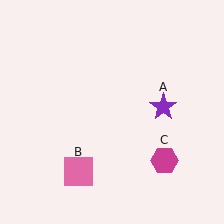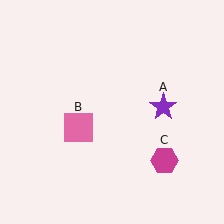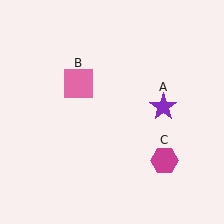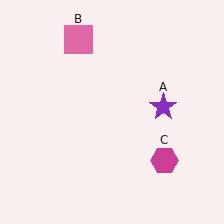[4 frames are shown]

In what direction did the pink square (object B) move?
The pink square (object B) moved up.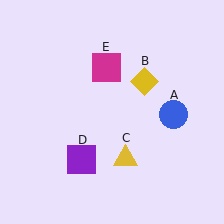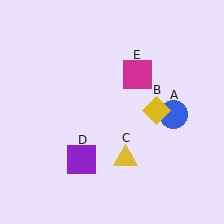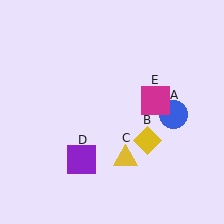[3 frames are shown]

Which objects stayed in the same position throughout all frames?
Blue circle (object A) and yellow triangle (object C) and purple square (object D) remained stationary.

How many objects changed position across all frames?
2 objects changed position: yellow diamond (object B), magenta square (object E).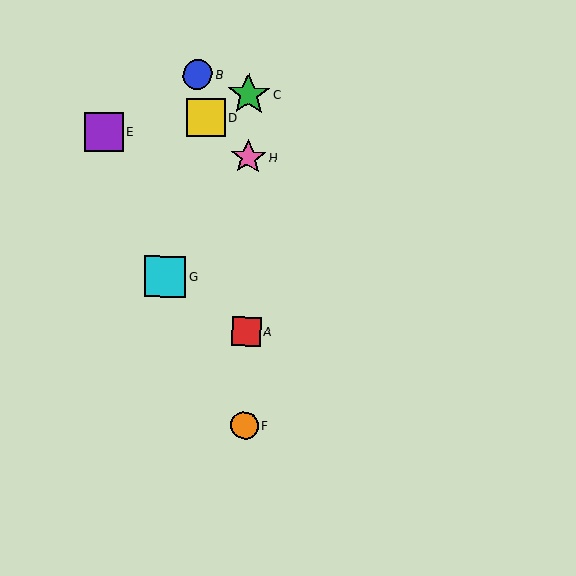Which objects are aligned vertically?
Objects A, C, F, H are aligned vertically.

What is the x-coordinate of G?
Object G is at x≈165.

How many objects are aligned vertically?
4 objects (A, C, F, H) are aligned vertically.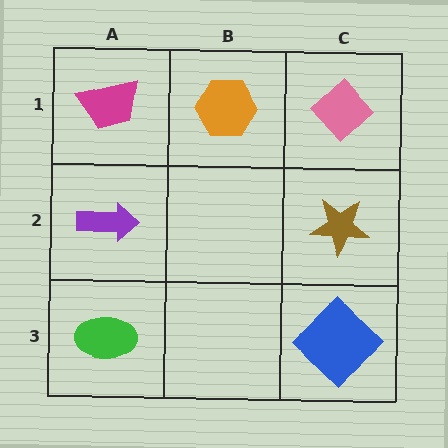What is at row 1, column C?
A pink diamond.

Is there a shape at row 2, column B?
No, that cell is empty.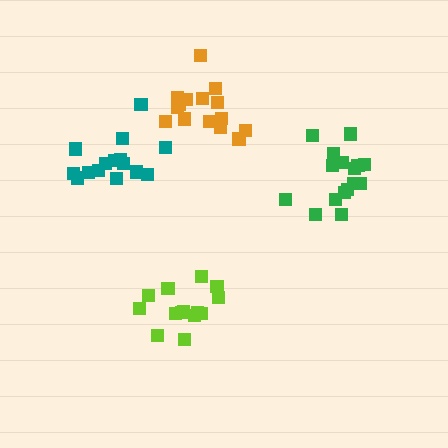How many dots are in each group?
Group 1: 14 dots, Group 2: 15 dots, Group 3: 16 dots, Group 4: 16 dots (61 total).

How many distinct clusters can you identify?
There are 4 distinct clusters.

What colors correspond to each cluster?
The clusters are colored: lime, teal, orange, green.